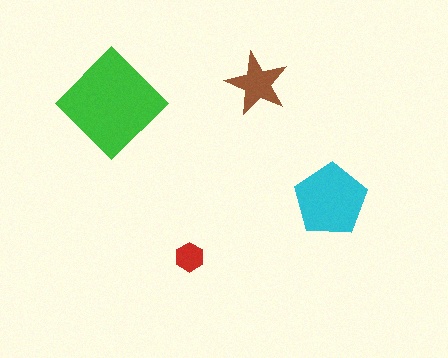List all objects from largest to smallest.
The green diamond, the cyan pentagon, the brown star, the red hexagon.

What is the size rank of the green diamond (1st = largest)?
1st.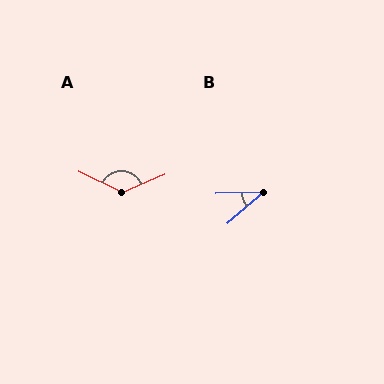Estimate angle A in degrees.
Approximately 131 degrees.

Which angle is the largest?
A, at approximately 131 degrees.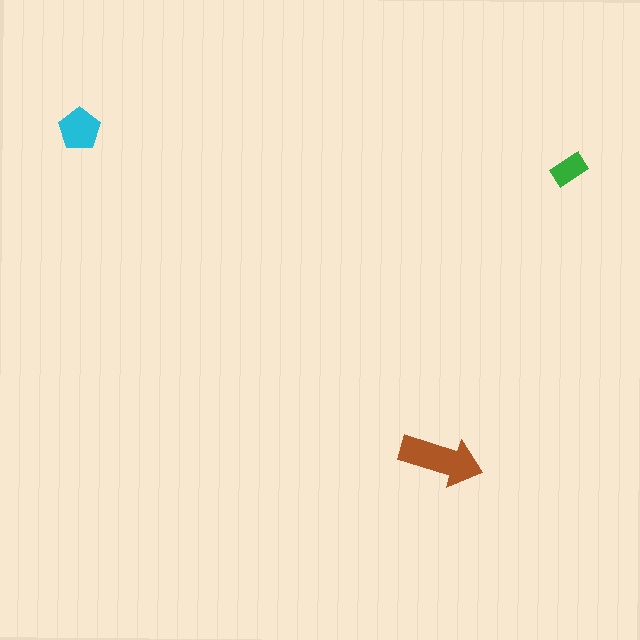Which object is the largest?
The brown arrow.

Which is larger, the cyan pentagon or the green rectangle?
The cyan pentagon.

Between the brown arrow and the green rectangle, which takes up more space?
The brown arrow.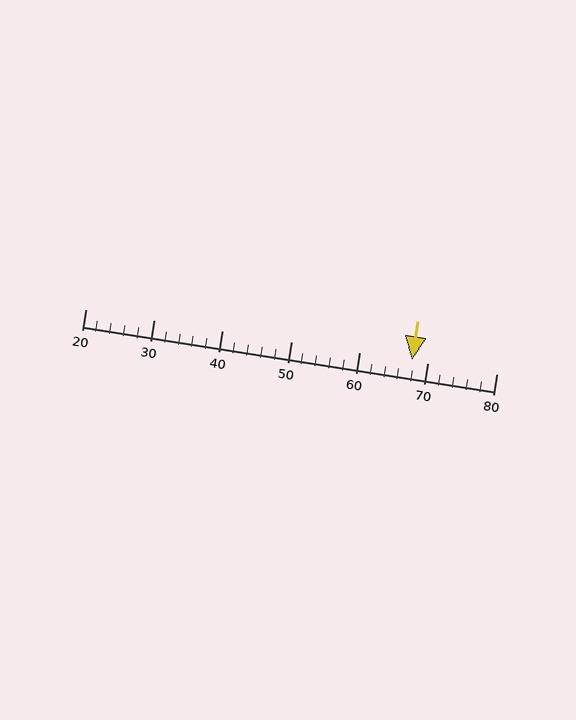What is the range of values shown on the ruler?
The ruler shows values from 20 to 80.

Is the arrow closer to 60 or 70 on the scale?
The arrow is closer to 70.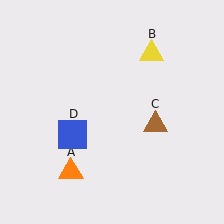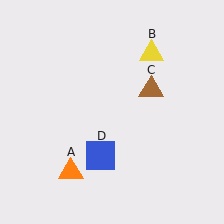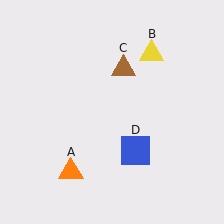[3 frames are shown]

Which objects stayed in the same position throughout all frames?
Orange triangle (object A) and yellow triangle (object B) remained stationary.